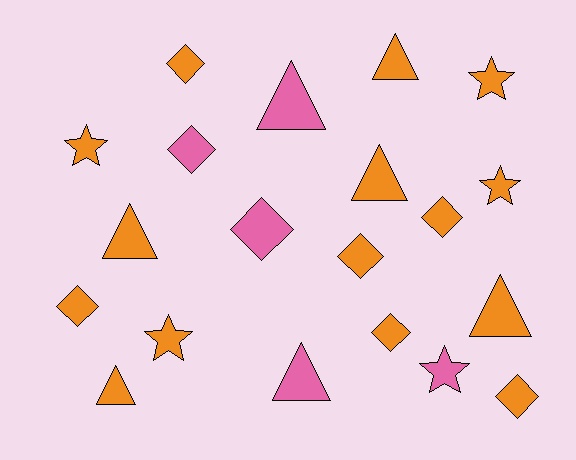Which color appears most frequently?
Orange, with 15 objects.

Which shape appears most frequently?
Diamond, with 8 objects.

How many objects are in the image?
There are 20 objects.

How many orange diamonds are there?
There are 6 orange diamonds.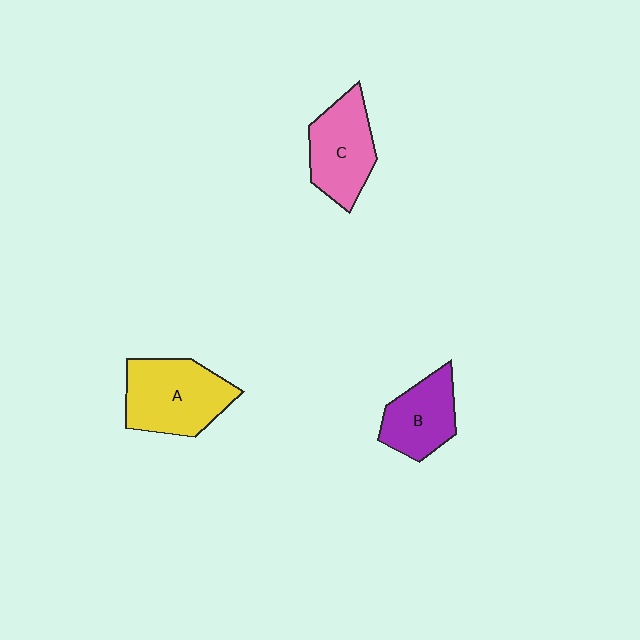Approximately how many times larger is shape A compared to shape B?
Approximately 1.4 times.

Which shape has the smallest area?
Shape B (purple).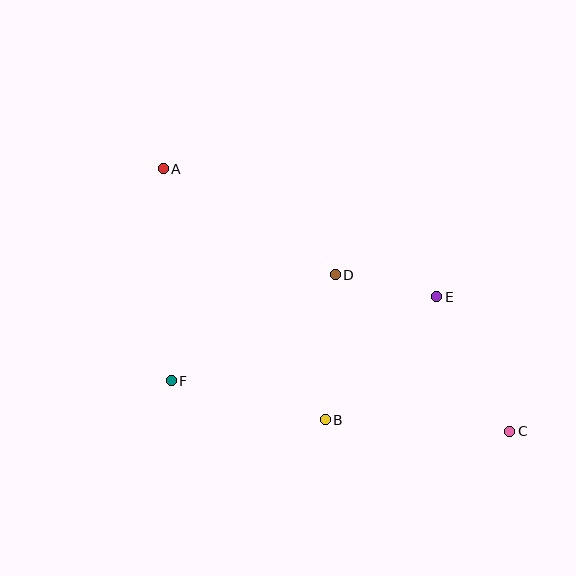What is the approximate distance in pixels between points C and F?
The distance between C and F is approximately 342 pixels.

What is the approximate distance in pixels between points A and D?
The distance between A and D is approximately 202 pixels.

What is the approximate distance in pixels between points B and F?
The distance between B and F is approximately 159 pixels.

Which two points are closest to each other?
Points D and E are closest to each other.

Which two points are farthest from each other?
Points A and C are farthest from each other.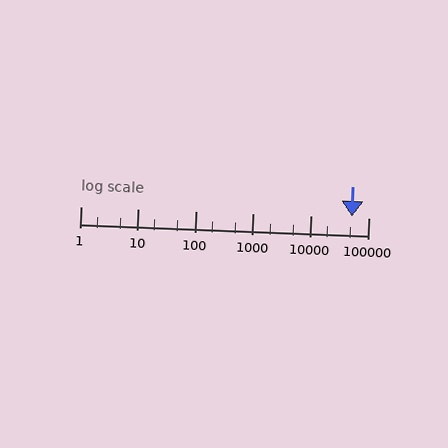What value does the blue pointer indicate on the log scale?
The pointer indicates approximately 52000.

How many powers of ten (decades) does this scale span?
The scale spans 5 decades, from 1 to 100000.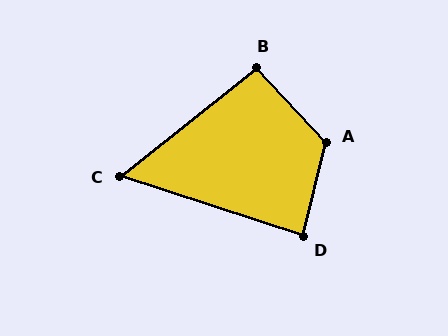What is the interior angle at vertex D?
Approximately 85 degrees (approximately right).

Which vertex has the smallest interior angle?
C, at approximately 56 degrees.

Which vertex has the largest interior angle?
A, at approximately 124 degrees.